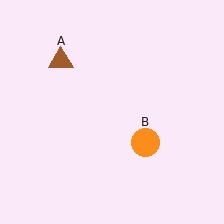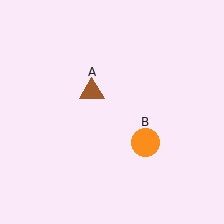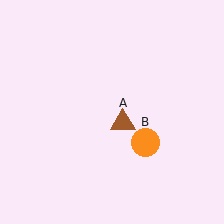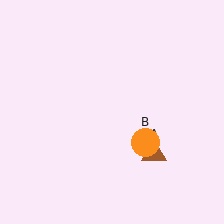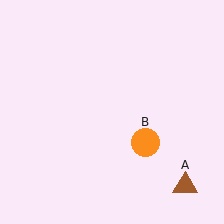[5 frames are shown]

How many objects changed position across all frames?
1 object changed position: brown triangle (object A).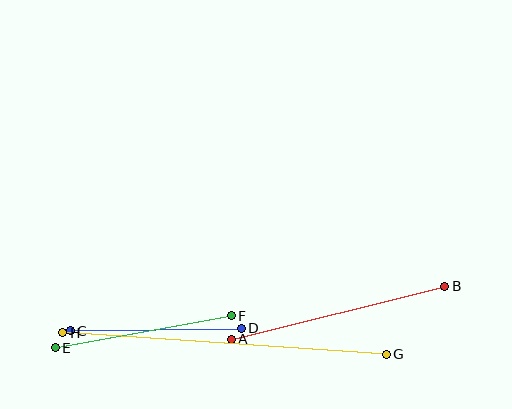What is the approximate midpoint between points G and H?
The midpoint is at approximately (224, 343) pixels.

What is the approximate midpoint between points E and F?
The midpoint is at approximately (143, 332) pixels.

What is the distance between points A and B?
The distance is approximately 220 pixels.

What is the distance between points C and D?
The distance is approximately 171 pixels.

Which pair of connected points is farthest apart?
Points G and H are farthest apart.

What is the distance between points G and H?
The distance is approximately 324 pixels.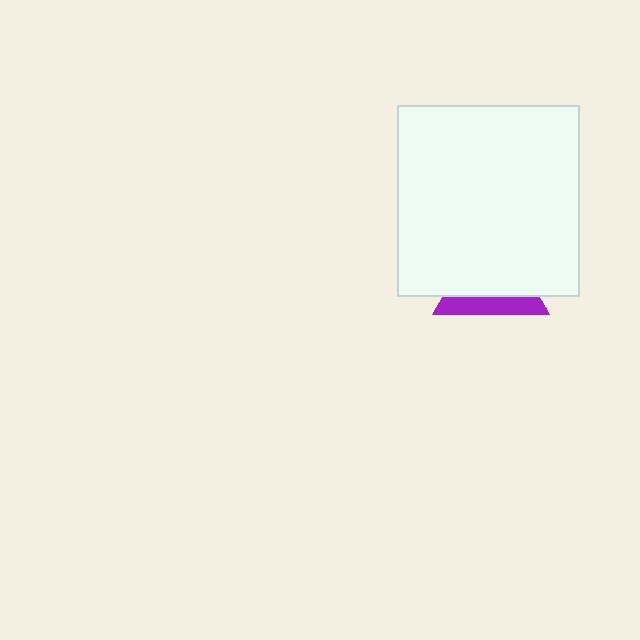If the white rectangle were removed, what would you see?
You would see the complete purple triangle.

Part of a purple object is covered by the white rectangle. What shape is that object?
It is a triangle.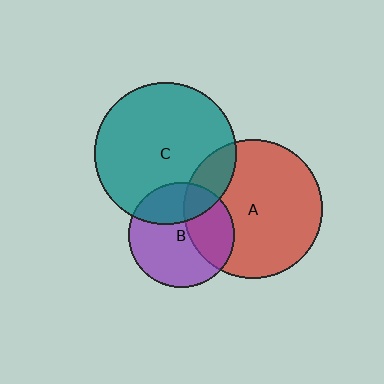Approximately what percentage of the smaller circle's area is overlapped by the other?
Approximately 35%.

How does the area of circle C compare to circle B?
Approximately 1.8 times.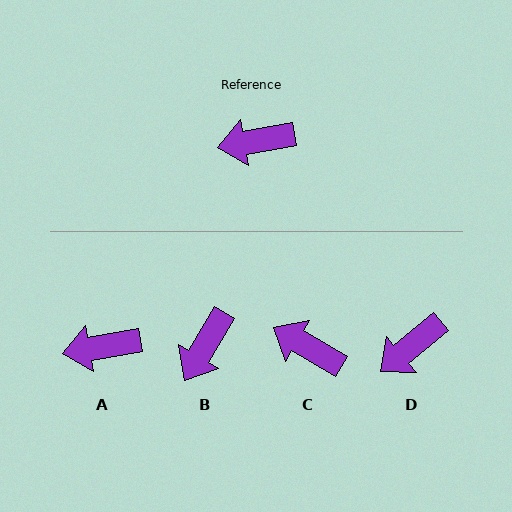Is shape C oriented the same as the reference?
No, it is off by about 40 degrees.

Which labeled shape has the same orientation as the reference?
A.